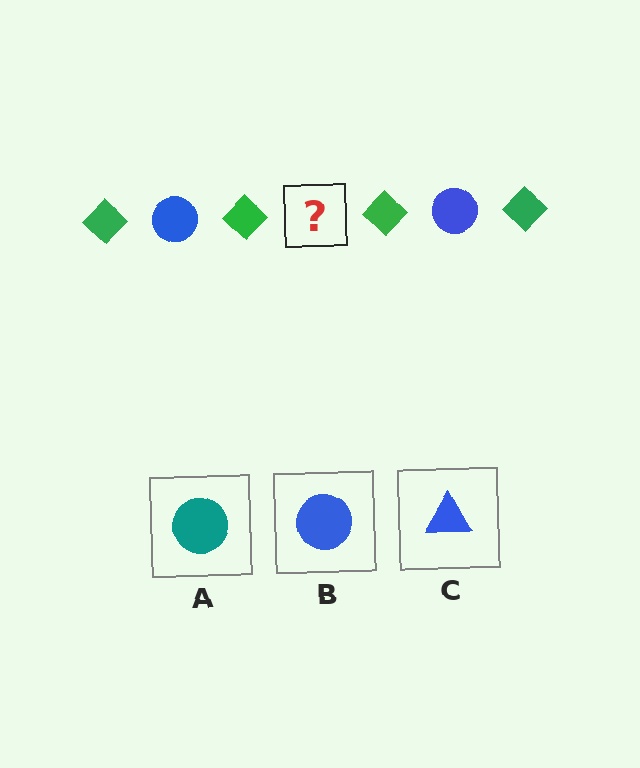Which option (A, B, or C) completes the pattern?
B.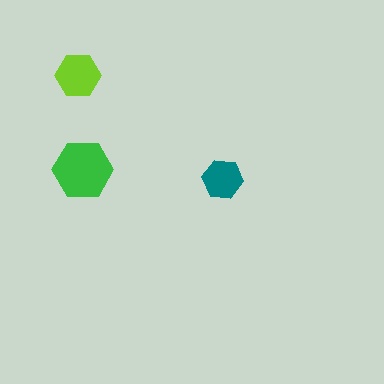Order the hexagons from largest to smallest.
the green one, the lime one, the teal one.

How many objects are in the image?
There are 3 objects in the image.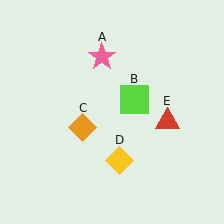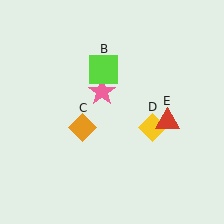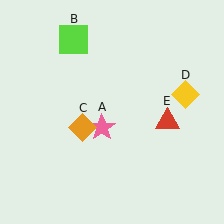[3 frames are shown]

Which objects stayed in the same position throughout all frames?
Orange diamond (object C) and red triangle (object E) remained stationary.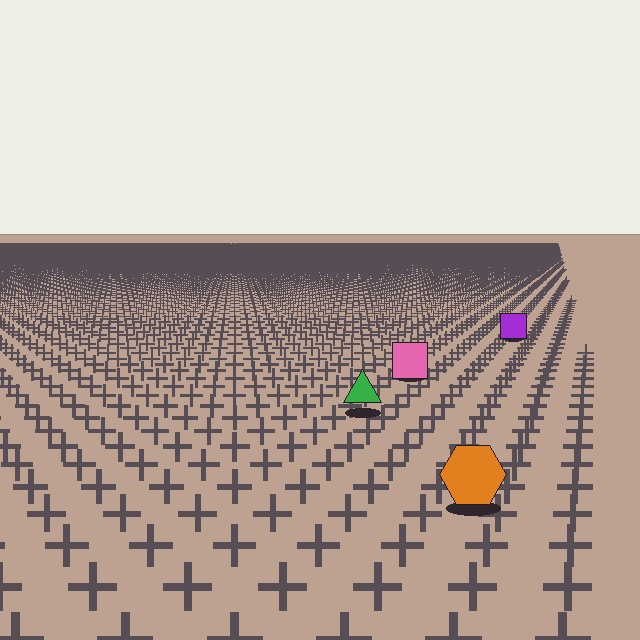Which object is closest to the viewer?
The orange hexagon is closest. The texture marks near it are larger and more spread out.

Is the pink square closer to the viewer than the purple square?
Yes. The pink square is closer — you can tell from the texture gradient: the ground texture is coarser near it.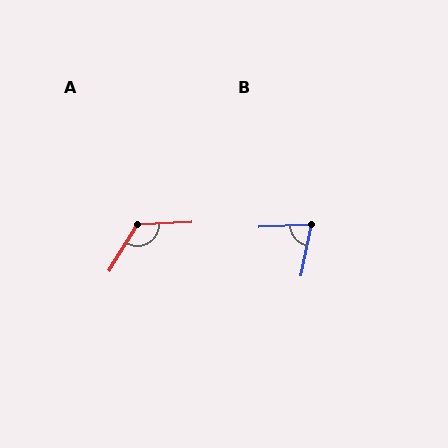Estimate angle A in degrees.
Approximately 124 degrees.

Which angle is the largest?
A, at approximately 124 degrees.